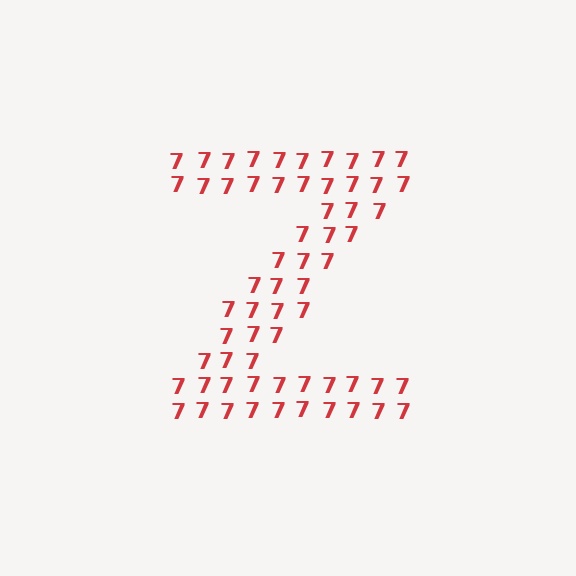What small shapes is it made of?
It is made of small digit 7's.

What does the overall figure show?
The overall figure shows the letter Z.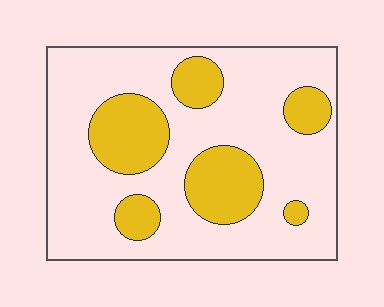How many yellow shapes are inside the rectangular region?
6.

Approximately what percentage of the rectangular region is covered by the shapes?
Approximately 25%.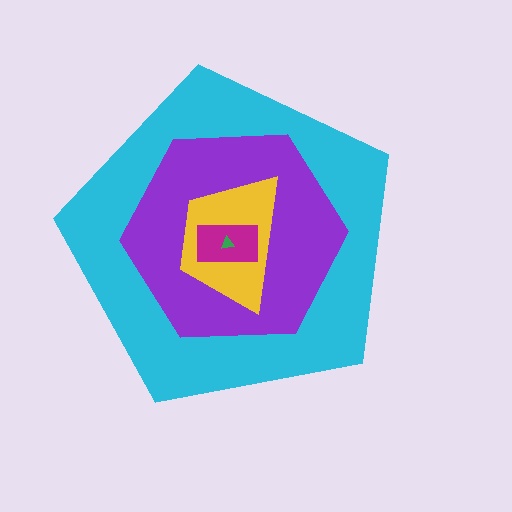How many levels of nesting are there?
5.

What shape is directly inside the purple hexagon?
The yellow trapezoid.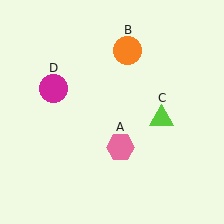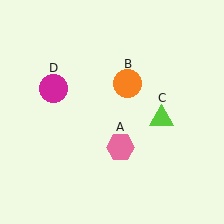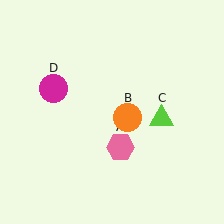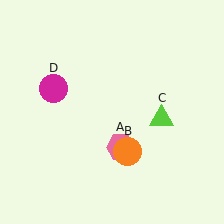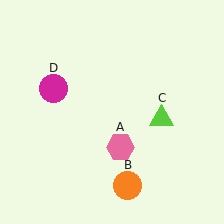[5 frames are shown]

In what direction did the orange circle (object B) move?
The orange circle (object B) moved down.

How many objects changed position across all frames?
1 object changed position: orange circle (object B).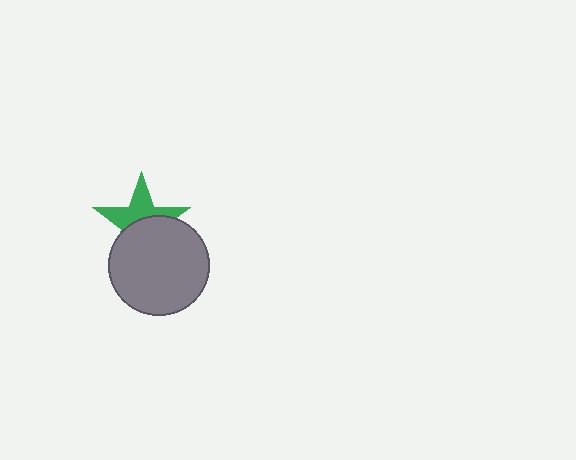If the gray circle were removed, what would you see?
You would see the complete green star.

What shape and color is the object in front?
The object in front is a gray circle.